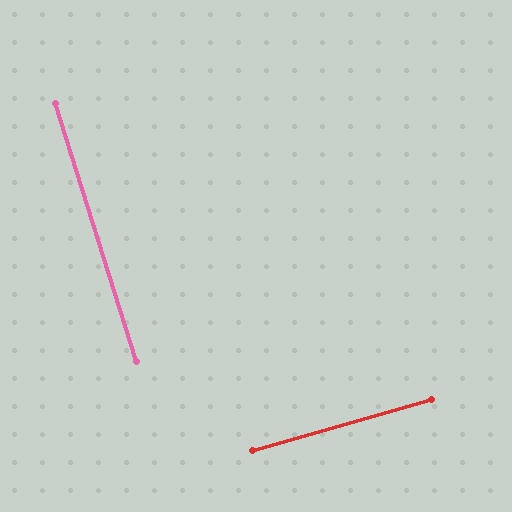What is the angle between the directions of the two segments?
Approximately 88 degrees.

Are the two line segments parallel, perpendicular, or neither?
Perpendicular — they meet at approximately 88°.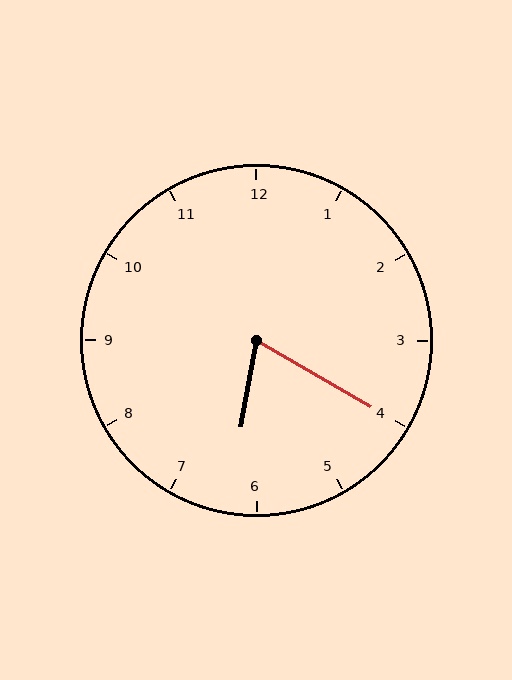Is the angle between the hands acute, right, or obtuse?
It is acute.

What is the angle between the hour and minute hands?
Approximately 70 degrees.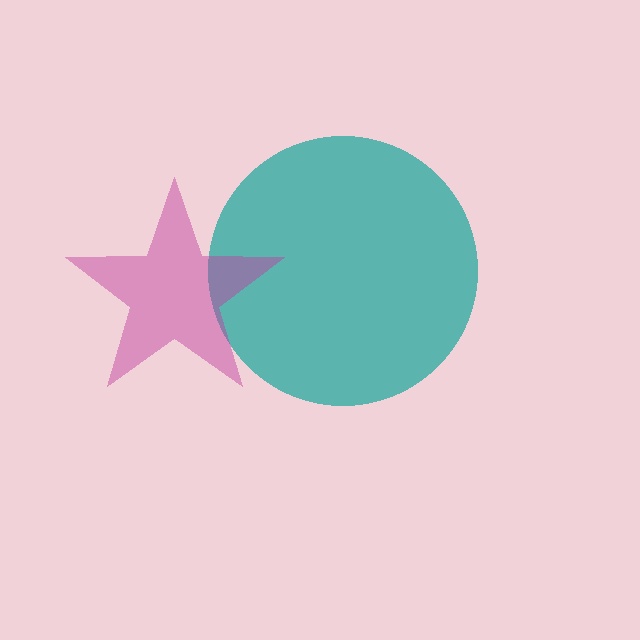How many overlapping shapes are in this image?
There are 2 overlapping shapes in the image.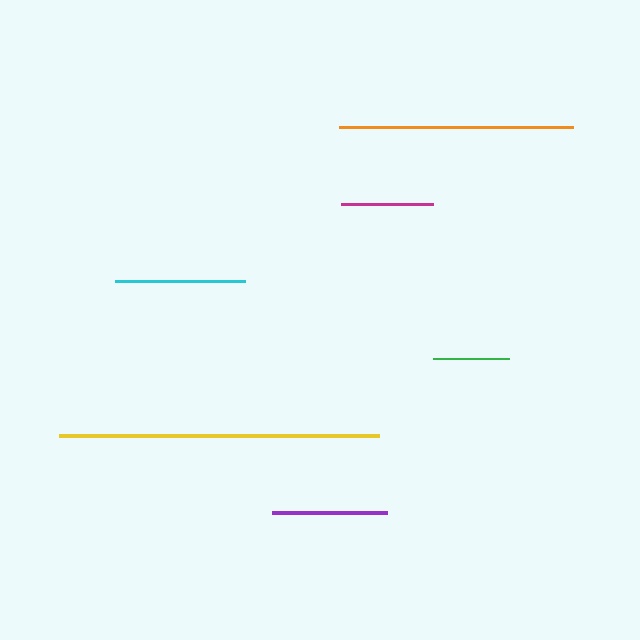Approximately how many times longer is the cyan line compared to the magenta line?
The cyan line is approximately 1.4 times the length of the magenta line.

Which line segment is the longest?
The yellow line is the longest at approximately 321 pixels.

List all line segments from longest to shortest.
From longest to shortest: yellow, orange, cyan, purple, magenta, green.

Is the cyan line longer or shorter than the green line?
The cyan line is longer than the green line.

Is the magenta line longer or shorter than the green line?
The magenta line is longer than the green line.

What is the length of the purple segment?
The purple segment is approximately 115 pixels long.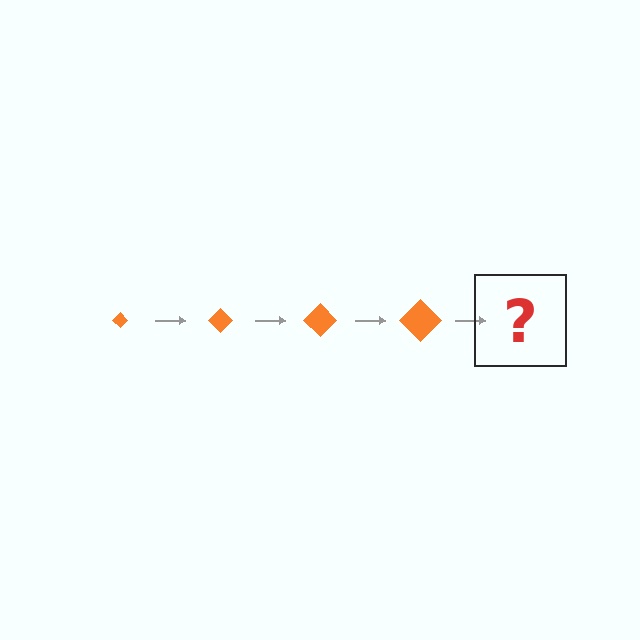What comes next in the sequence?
The next element should be an orange diamond, larger than the previous one.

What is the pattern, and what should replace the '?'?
The pattern is that the diamond gets progressively larger each step. The '?' should be an orange diamond, larger than the previous one.